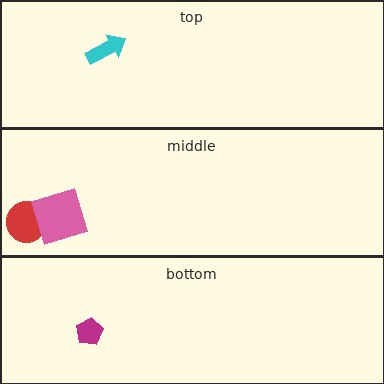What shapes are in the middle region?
The red circle, the pink square.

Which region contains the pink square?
The middle region.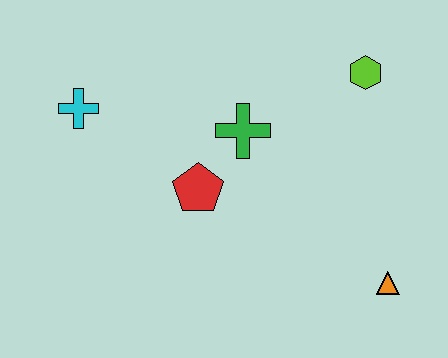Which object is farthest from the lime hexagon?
The cyan cross is farthest from the lime hexagon.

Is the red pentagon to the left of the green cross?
Yes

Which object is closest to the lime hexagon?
The green cross is closest to the lime hexagon.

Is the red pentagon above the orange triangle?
Yes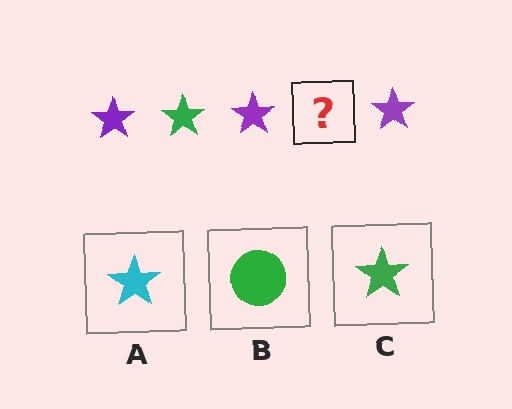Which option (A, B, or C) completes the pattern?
C.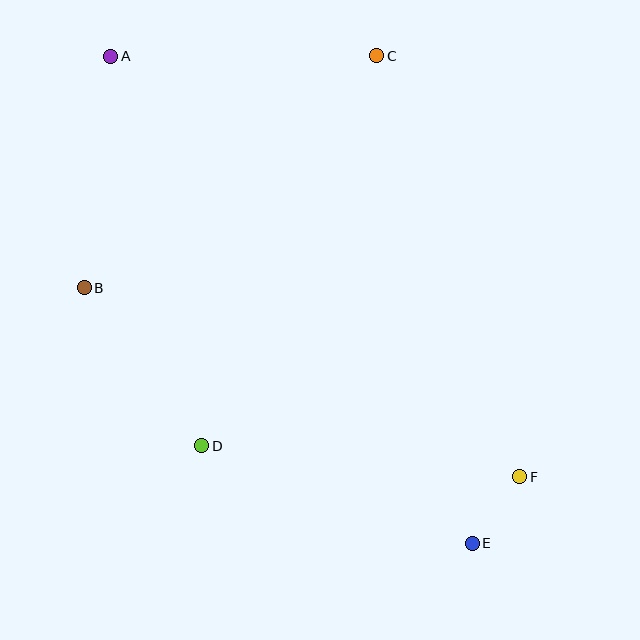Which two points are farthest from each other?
Points A and E are farthest from each other.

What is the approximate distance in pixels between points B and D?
The distance between B and D is approximately 197 pixels.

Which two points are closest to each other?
Points E and F are closest to each other.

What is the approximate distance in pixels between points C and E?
The distance between C and E is approximately 497 pixels.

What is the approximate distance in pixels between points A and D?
The distance between A and D is approximately 400 pixels.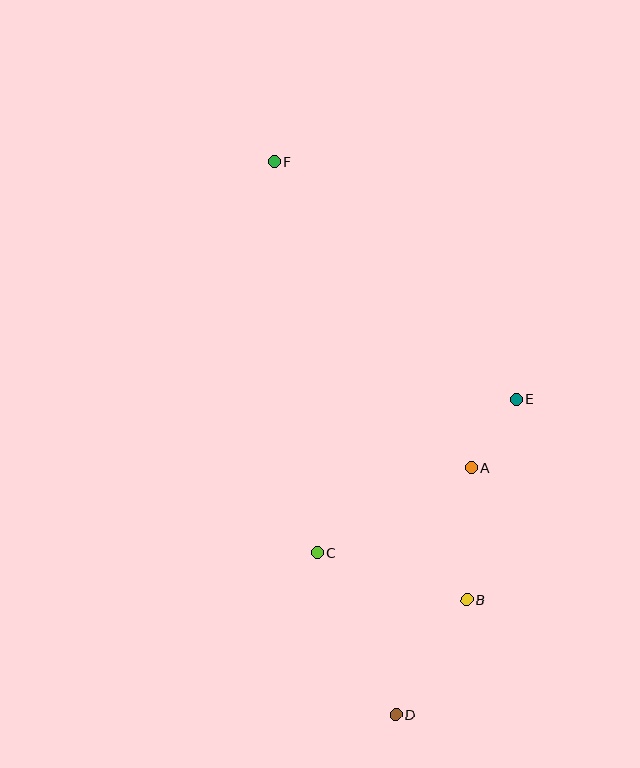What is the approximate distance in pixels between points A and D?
The distance between A and D is approximately 258 pixels.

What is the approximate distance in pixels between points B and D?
The distance between B and D is approximately 136 pixels.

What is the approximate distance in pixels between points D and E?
The distance between D and E is approximately 338 pixels.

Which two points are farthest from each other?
Points D and F are farthest from each other.